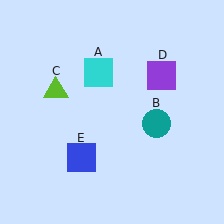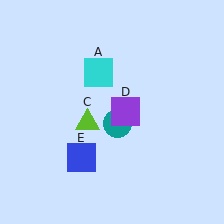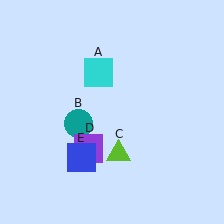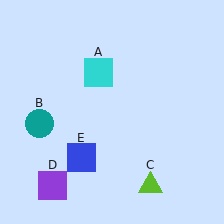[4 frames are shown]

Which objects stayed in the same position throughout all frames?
Cyan square (object A) and blue square (object E) remained stationary.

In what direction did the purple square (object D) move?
The purple square (object D) moved down and to the left.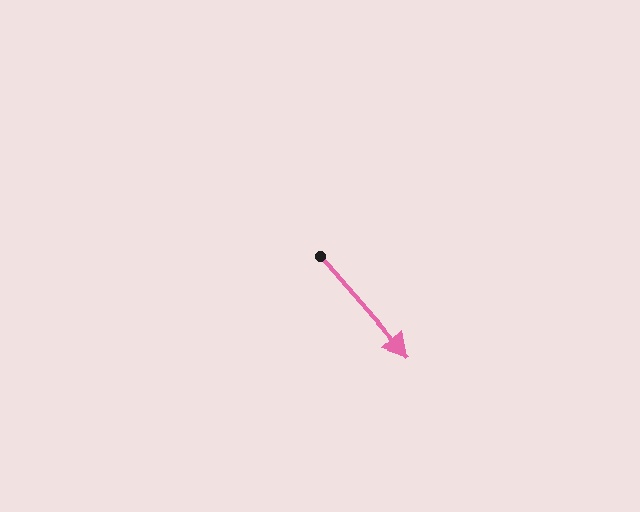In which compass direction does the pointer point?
Southeast.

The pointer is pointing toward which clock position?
Roughly 5 o'clock.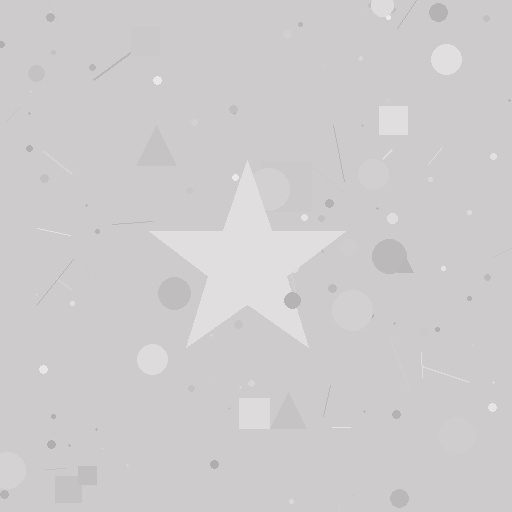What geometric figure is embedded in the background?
A star is embedded in the background.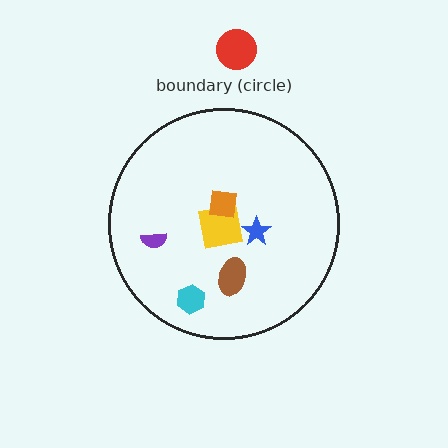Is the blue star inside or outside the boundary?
Inside.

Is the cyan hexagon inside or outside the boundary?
Inside.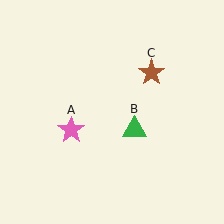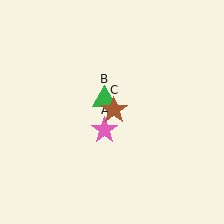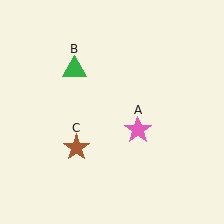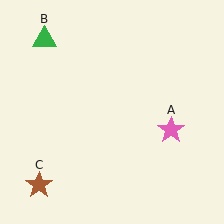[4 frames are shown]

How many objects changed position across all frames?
3 objects changed position: pink star (object A), green triangle (object B), brown star (object C).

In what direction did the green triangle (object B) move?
The green triangle (object B) moved up and to the left.